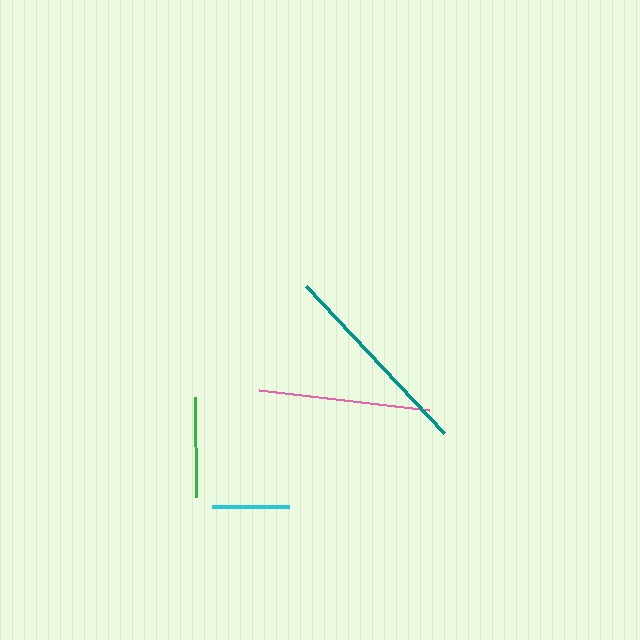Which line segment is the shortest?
The cyan line is the shortest at approximately 77 pixels.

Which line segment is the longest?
The teal line is the longest at approximately 202 pixels.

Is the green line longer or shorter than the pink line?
The pink line is longer than the green line.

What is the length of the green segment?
The green segment is approximately 101 pixels long.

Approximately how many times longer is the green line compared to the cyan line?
The green line is approximately 1.3 times the length of the cyan line.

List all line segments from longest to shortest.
From longest to shortest: teal, pink, green, cyan.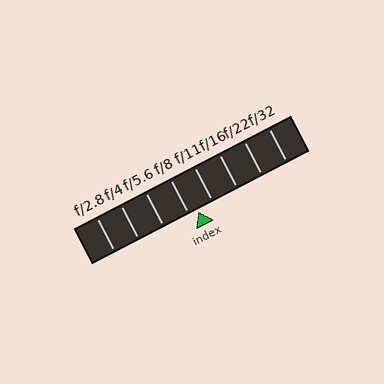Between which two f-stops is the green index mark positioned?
The index mark is between f/8 and f/11.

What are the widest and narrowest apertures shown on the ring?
The widest aperture shown is f/2.8 and the narrowest is f/32.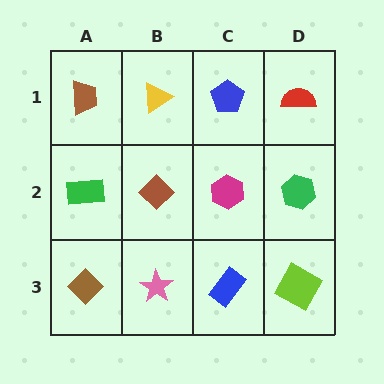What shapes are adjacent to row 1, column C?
A magenta hexagon (row 2, column C), a yellow triangle (row 1, column B), a red semicircle (row 1, column D).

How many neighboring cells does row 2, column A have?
3.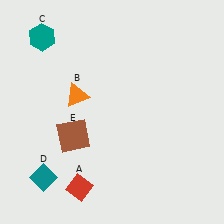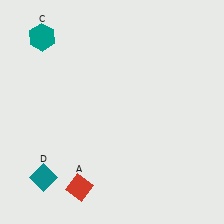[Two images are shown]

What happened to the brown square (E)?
The brown square (E) was removed in Image 2. It was in the bottom-left area of Image 1.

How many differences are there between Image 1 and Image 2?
There are 2 differences between the two images.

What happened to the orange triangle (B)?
The orange triangle (B) was removed in Image 2. It was in the top-left area of Image 1.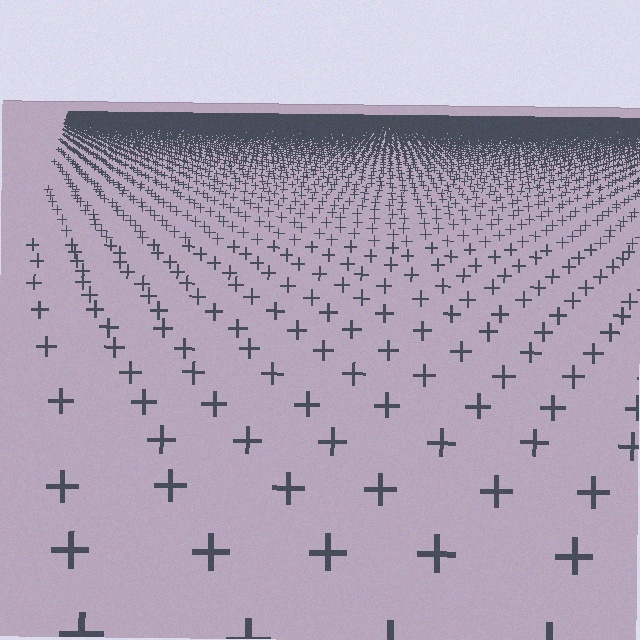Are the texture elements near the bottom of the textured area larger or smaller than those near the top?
Larger. Near the bottom, elements are closer to the viewer and appear at a bigger on-screen size.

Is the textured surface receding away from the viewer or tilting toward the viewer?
The surface is receding away from the viewer. Texture elements get smaller and denser toward the top.